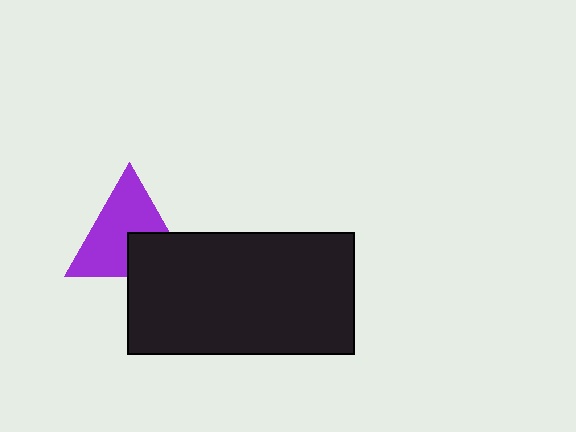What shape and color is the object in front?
The object in front is a black rectangle.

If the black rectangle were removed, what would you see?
You would see the complete purple triangle.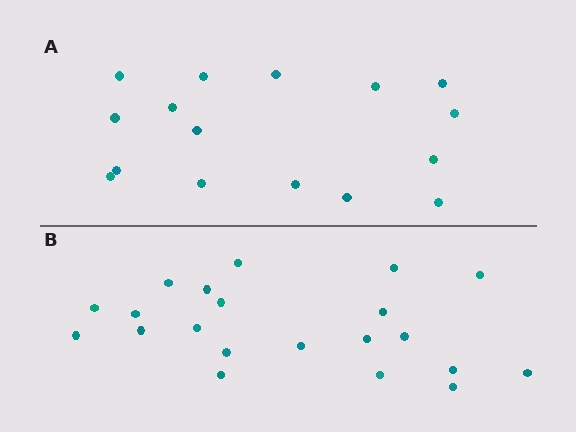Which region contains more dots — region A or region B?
Region B (the bottom region) has more dots.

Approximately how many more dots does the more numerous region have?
Region B has about 5 more dots than region A.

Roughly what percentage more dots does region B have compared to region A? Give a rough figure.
About 30% more.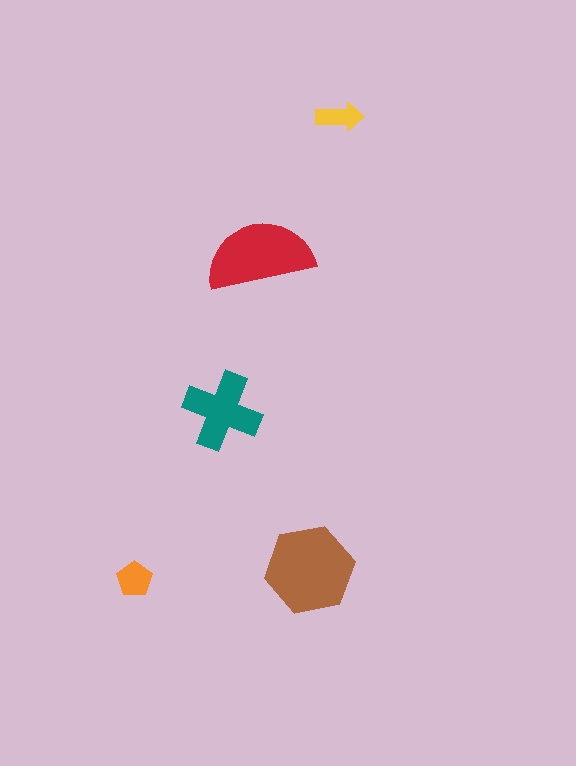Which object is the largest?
The brown hexagon.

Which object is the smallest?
The yellow arrow.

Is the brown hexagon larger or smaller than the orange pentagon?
Larger.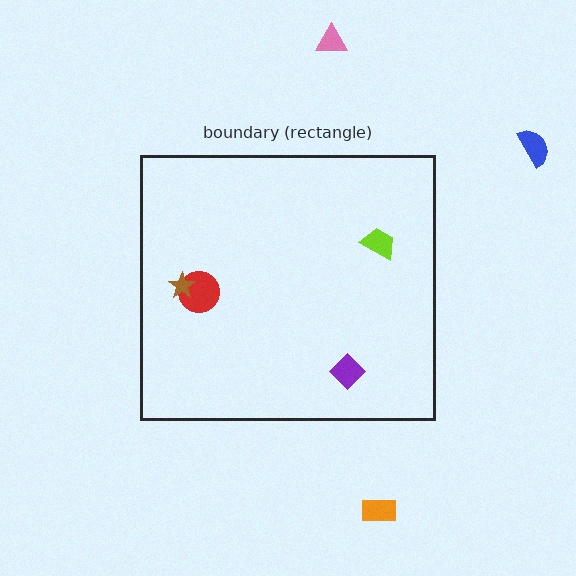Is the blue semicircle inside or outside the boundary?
Outside.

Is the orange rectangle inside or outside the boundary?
Outside.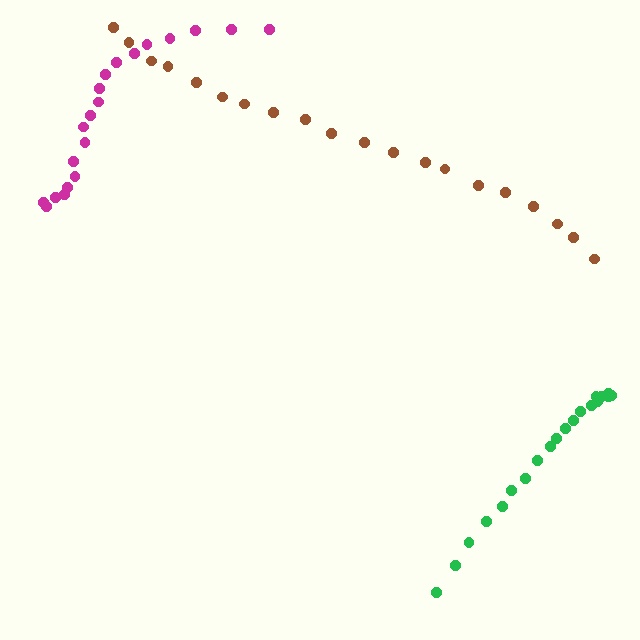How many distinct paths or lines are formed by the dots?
There are 3 distinct paths.